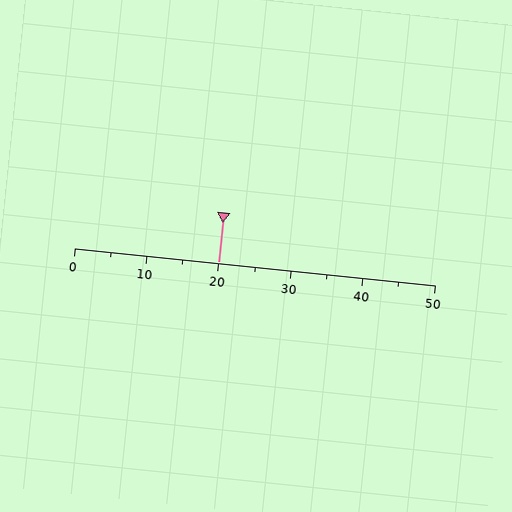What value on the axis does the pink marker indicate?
The marker indicates approximately 20.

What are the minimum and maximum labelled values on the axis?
The axis runs from 0 to 50.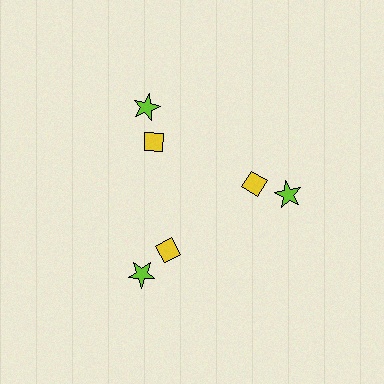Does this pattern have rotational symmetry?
Yes, this pattern has 3-fold rotational symmetry. It looks the same after rotating 120 degrees around the center.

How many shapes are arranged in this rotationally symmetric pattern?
There are 6 shapes, arranged in 3 groups of 2.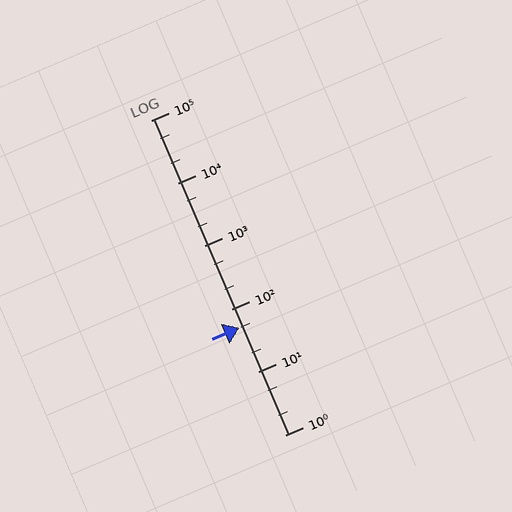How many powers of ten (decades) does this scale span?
The scale spans 5 decades, from 1 to 100000.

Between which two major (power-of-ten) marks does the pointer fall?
The pointer is between 10 and 100.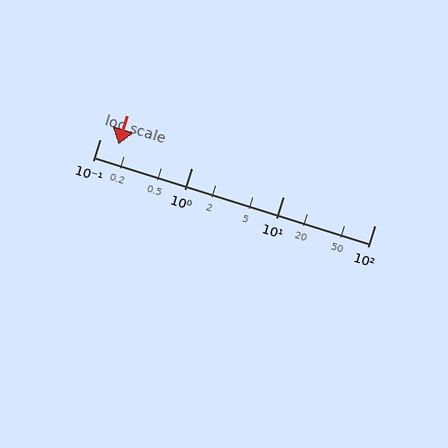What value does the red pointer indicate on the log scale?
The pointer indicates approximately 0.16.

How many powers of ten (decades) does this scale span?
The scale spans 3 decades, from 0.1 to 100.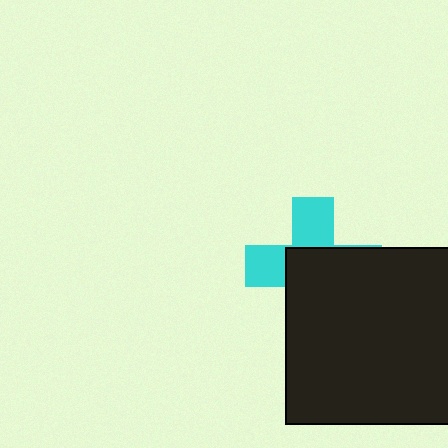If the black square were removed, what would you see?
You would see the complete cyan cross.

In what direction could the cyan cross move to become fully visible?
The cyan cross could move toward the upper-left. That would shift it out from behind the black square entirely.